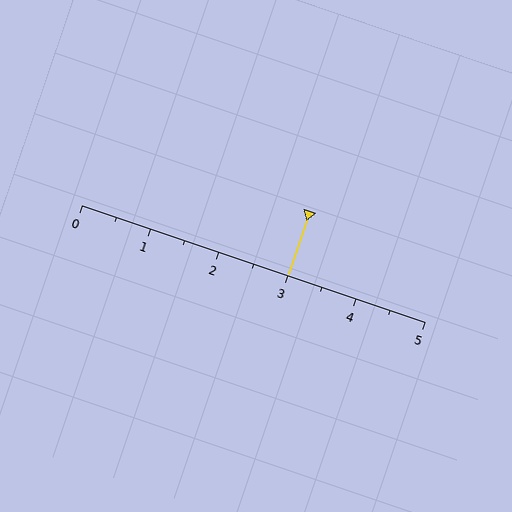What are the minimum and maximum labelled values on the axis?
The axis runs from 0 to 5.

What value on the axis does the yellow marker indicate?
The marker indicates approximately 3.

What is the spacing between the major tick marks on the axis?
The major ticks are spaced 1 apart.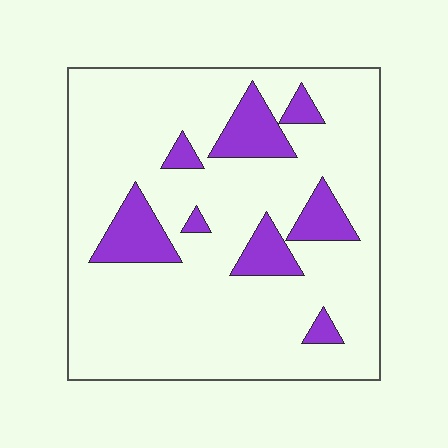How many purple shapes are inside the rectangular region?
8.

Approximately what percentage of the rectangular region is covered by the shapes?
Approximately 15%.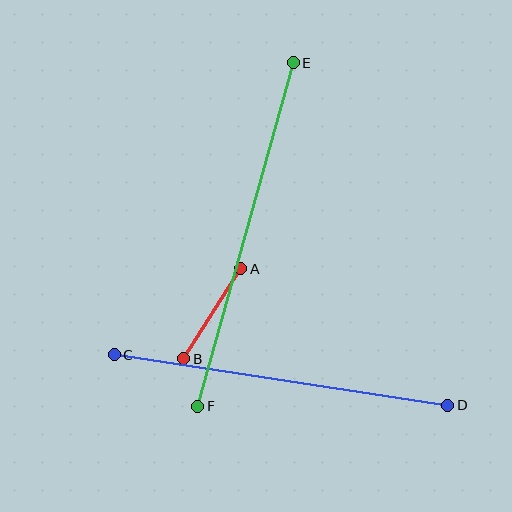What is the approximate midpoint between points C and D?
The midpoint is at approximately (281, 380) pixels.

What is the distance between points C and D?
The distance is approximately 337 pixels.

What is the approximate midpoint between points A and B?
The midpoint is at approximately (212, 314) pixels.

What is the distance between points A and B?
The distance is approximately 107 pixels.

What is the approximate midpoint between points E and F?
The midpoint is at approximately (246, 234) pixels.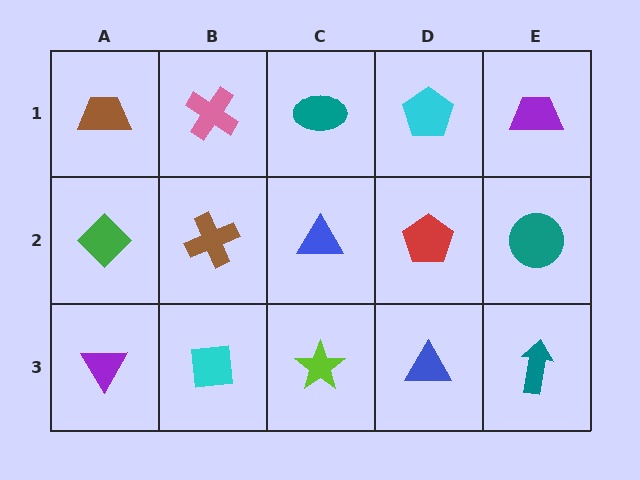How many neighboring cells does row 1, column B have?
3.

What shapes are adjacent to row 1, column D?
A red pentagon (row 2, column D), a teal ellipse (row 1, column C), a purple trapezoid (row 1, column E).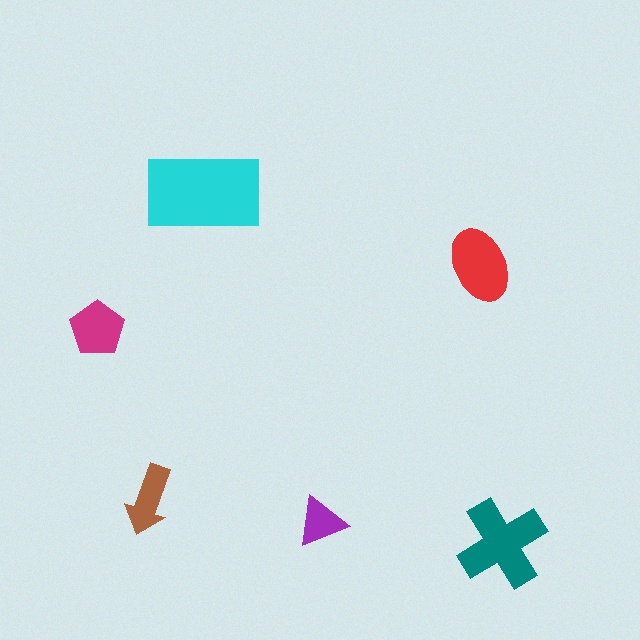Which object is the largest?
The cyan rectangle.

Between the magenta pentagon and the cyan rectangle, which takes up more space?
The cyan rectangle.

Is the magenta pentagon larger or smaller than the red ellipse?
Smaller.